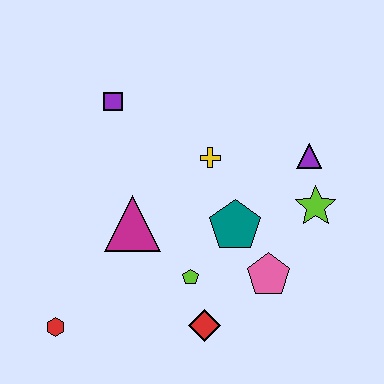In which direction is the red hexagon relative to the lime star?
The red hexagon is to the left of the lime star.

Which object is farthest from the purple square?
The red diamond is farthest from the purple square.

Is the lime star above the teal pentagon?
Yes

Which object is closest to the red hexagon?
The magenta triangle is closest to the red hexagon.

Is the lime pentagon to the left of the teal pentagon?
Yes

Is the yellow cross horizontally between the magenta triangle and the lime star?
Yes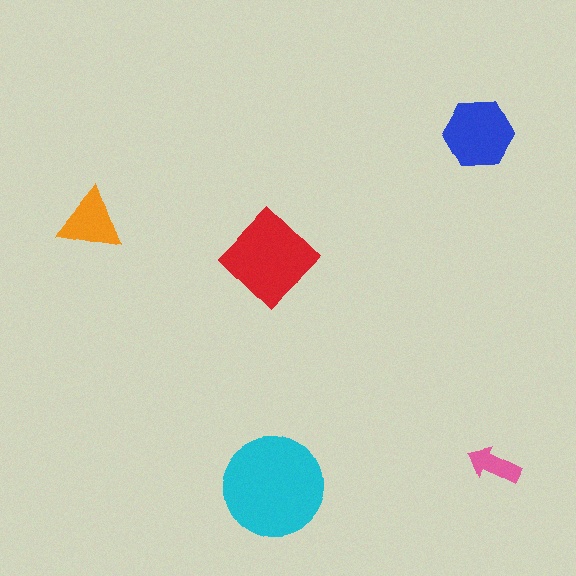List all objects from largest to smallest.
The cyan circle, the red diamond, the blue hexagon, the orange triangle, the pink arrow.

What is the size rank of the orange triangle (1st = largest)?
4th.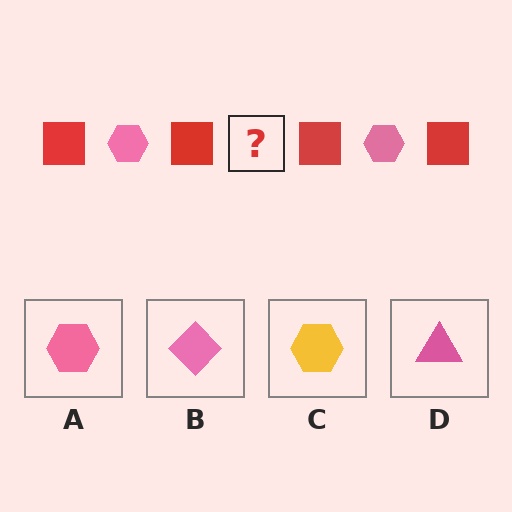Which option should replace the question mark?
Option A.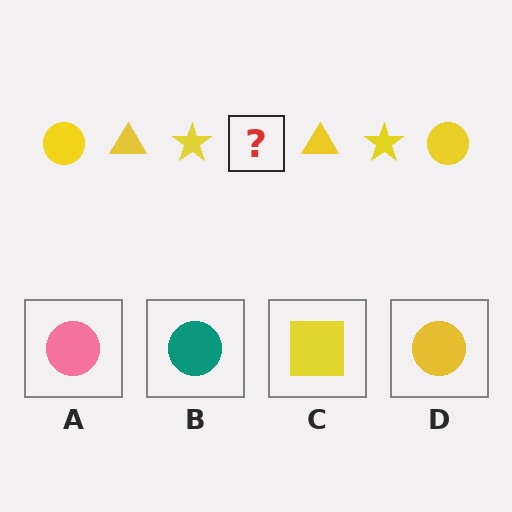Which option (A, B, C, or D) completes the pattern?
D.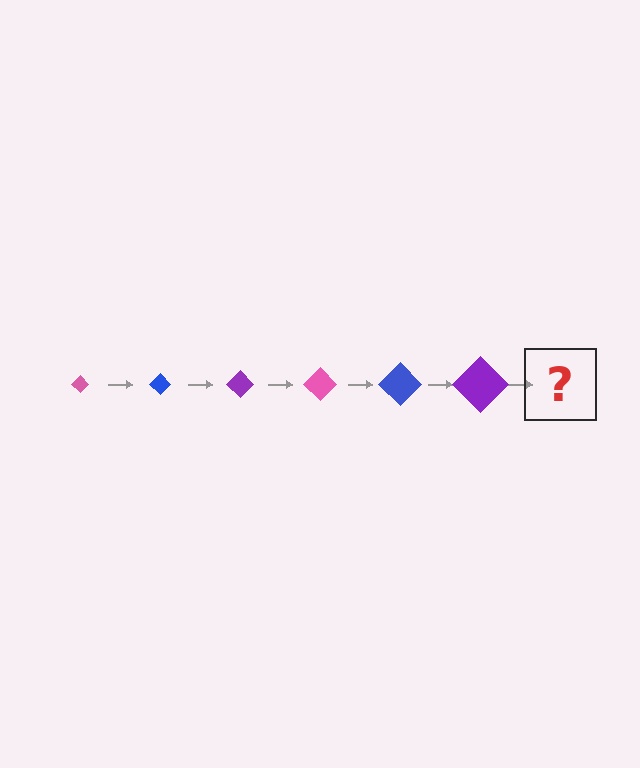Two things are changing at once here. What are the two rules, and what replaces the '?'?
The two rules are that the diamond grows larger each step and the color cycles through pink, blue, and purple. The '?' should be a pink diamond, larger than the previous one.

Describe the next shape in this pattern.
It should be a pink diamond, larger than the previous one.